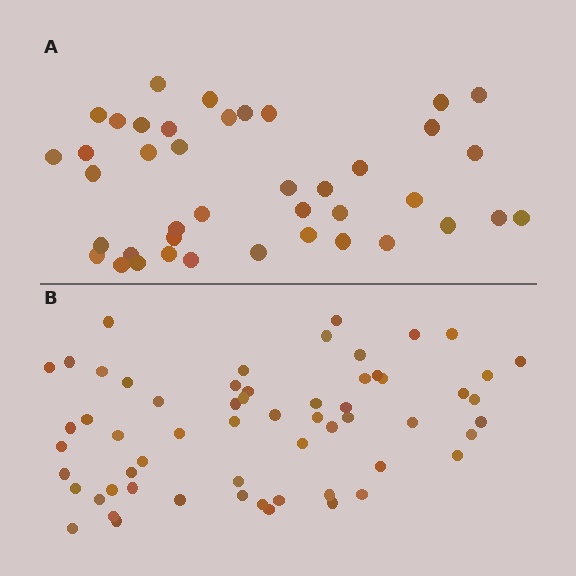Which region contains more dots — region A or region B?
Region B (the bottom region) has more dots.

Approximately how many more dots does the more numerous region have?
Region B has approximately 20 more dots than region A.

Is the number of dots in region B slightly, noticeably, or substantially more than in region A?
Region B has substantially more. The ratio is roughly 1.5 to 1.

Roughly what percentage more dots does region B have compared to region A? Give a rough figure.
About 45% more.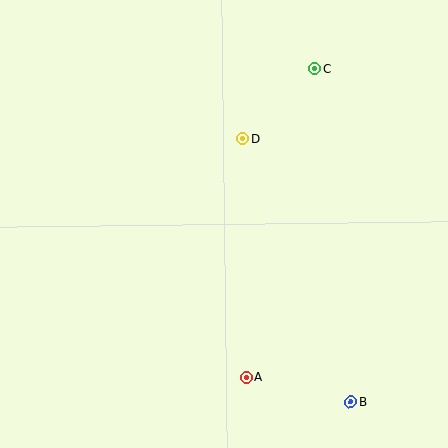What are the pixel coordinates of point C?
Point C is at (315, 69).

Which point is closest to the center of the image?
Point D at (243, 138) is closest to the center.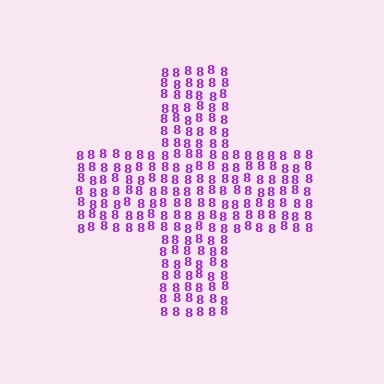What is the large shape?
The large shape is a cross.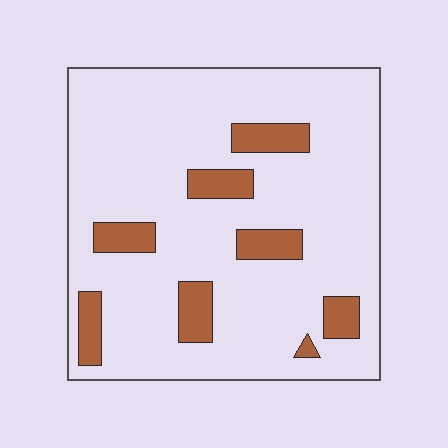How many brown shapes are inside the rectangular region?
8.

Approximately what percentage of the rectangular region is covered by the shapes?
Approximately 15%.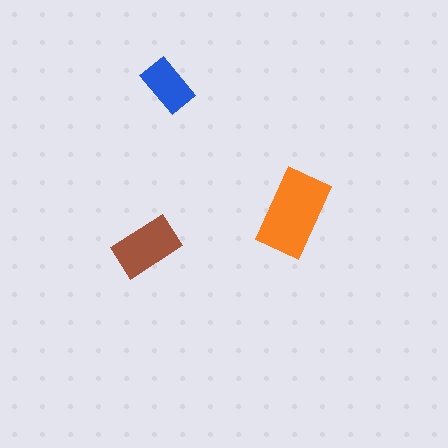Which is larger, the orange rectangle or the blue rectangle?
The orange one.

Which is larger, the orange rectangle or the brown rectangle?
The orange one.